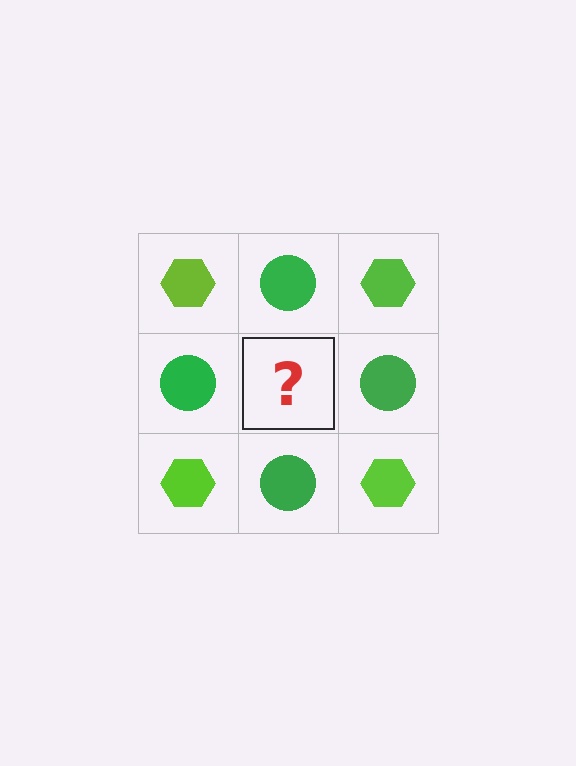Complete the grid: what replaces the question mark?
The question mark should be replaced with a lime hexagon.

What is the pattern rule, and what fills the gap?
The rule is that it alternates lime hexagon and green circle in a checkerboard pattern. The gap should be filled with a lime hexagon.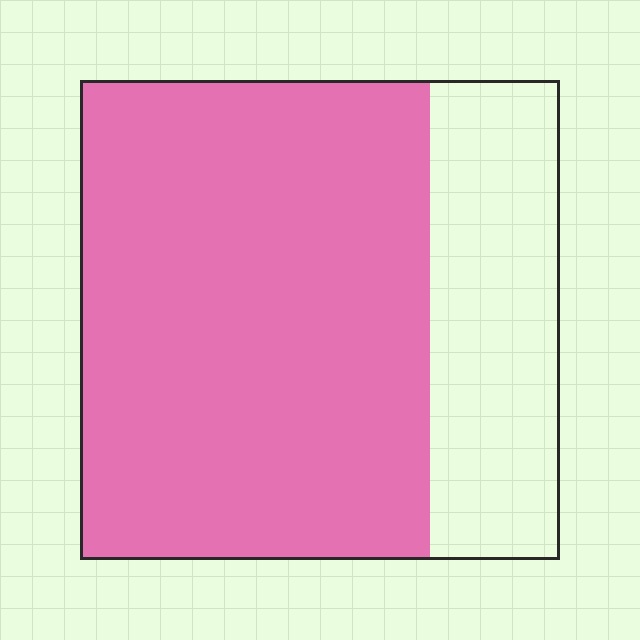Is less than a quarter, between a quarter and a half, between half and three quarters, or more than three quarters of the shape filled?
Between half and three quarters.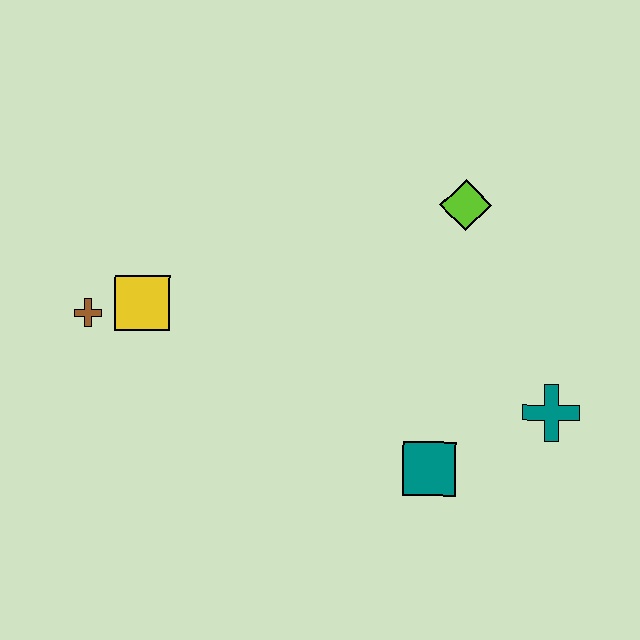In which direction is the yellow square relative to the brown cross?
The yellow square is to the right of the brown cross.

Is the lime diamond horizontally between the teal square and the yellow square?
No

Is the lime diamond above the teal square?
Yes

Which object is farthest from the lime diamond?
The brown cross is farthest from the lime diamond.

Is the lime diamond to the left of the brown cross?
No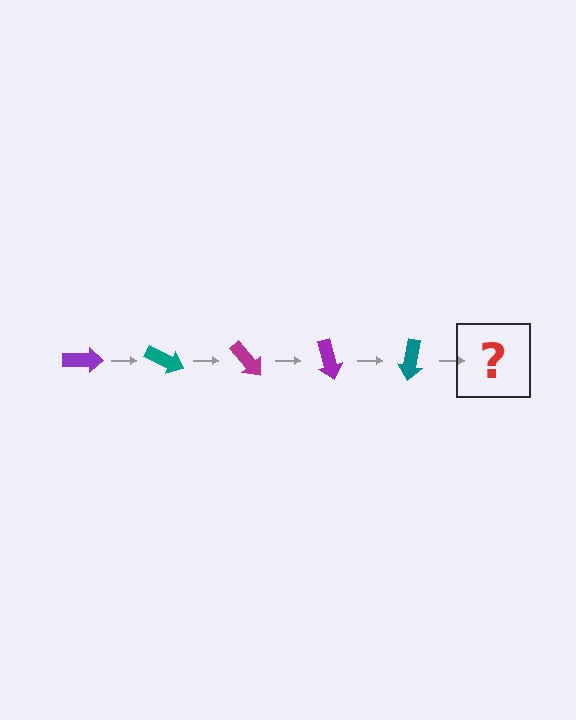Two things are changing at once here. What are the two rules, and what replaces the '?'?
The two rules are that it rotates 25 degrees each step and the color cycles through purple, teal, and magenta. The '?' should be a magenta arrow, rotated 125 degrees from the start.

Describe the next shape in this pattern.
It should be a magenta arrow, rotated 125 degrees from the start.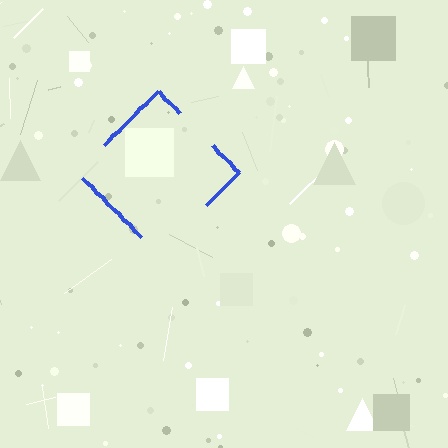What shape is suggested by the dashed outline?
The dashed outline suggests a diamond.